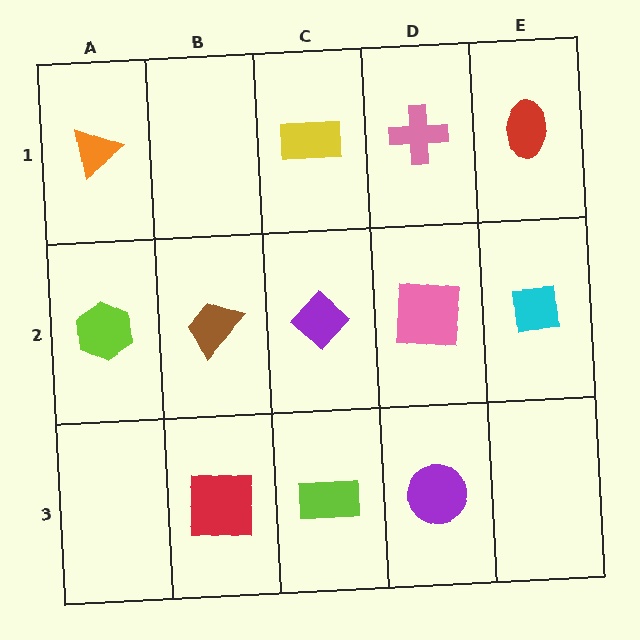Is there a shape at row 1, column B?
No, that cell is empty.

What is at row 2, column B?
A brown trapezoid.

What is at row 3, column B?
A red square.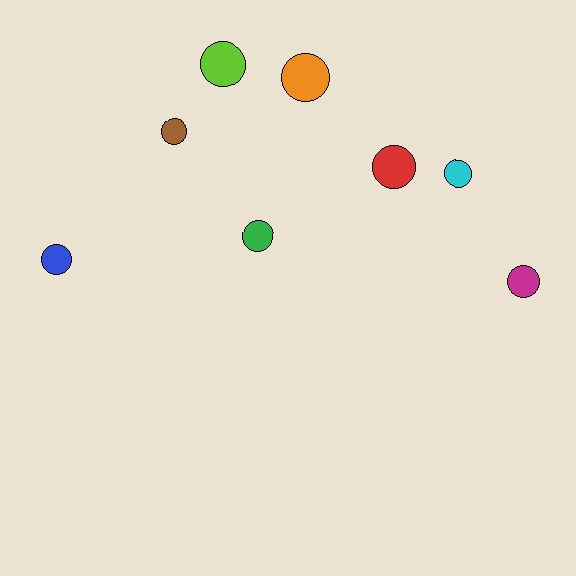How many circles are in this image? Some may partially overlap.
There are 8 circles.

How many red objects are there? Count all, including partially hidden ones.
There is 1 red object.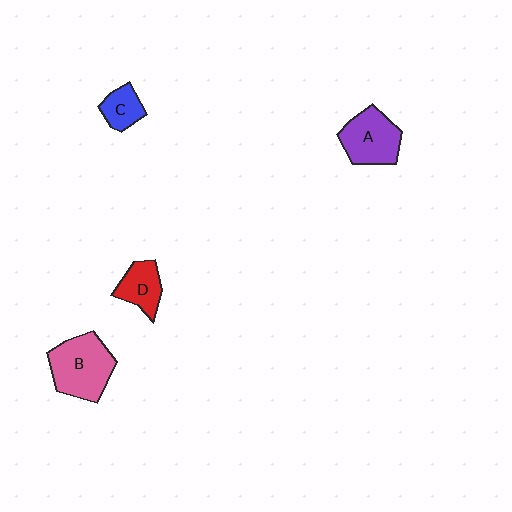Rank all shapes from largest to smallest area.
From largest to smallest: B (pink), A (purple), D (red), C (blue).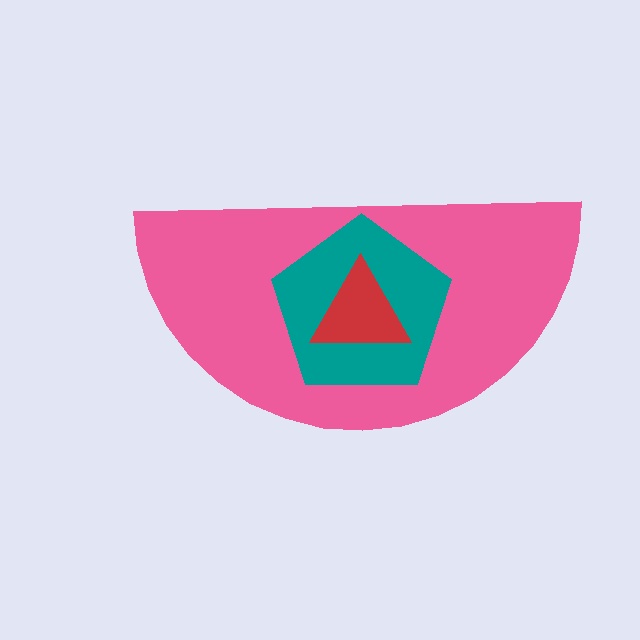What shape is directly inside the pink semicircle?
The teal pentagon.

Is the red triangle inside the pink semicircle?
Yes.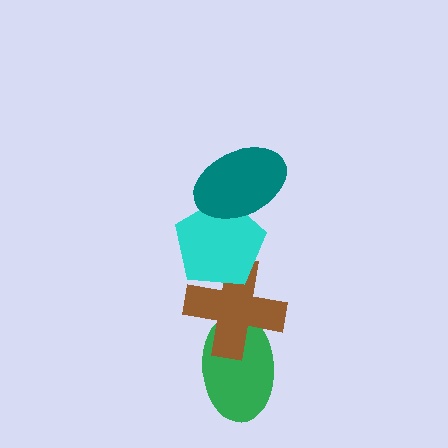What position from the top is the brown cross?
The brown cross is 3rd from the top.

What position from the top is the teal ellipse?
The teal ellipse is 1st from the top.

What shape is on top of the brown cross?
The cyan pentagon is on top of the brown cross.